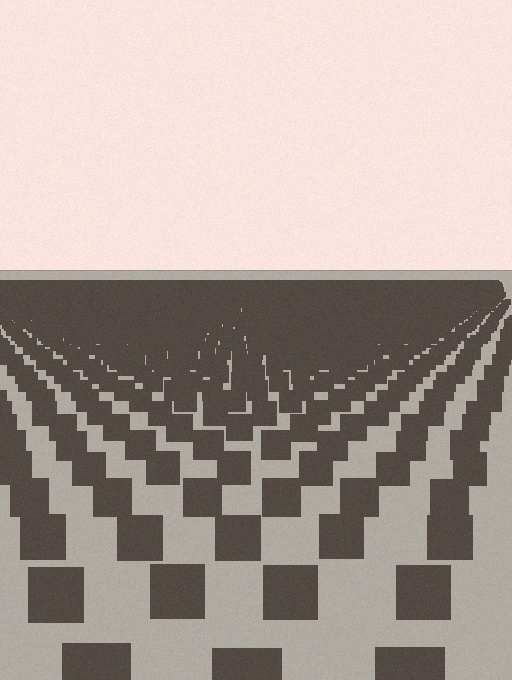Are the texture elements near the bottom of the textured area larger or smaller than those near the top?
Larger. Near the bottom, elements are closer to the viewer and appear at a bigger on-screen size.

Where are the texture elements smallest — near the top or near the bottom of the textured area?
Near the top.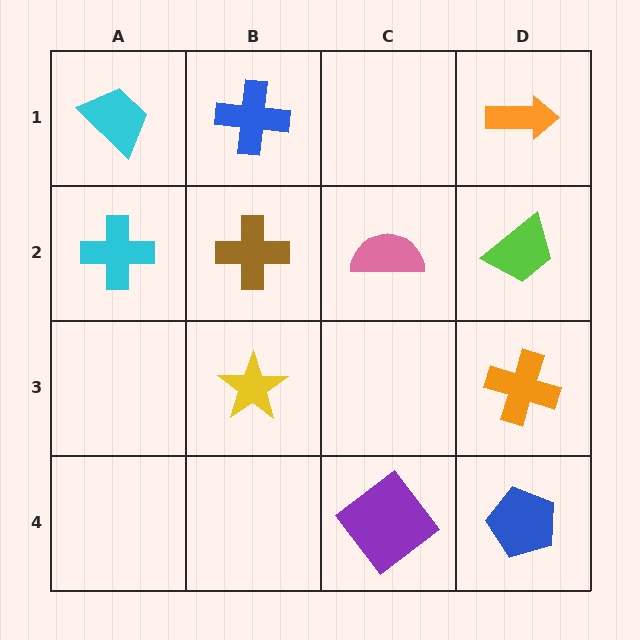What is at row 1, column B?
A blue cross.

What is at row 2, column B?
A brown cross.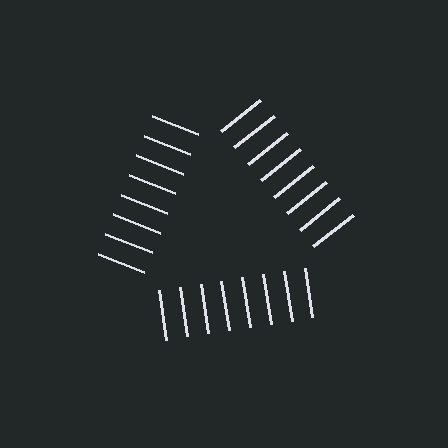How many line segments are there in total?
24 — 8 along each of the 3 edges.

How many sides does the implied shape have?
3 sides — the line-ends trace a triangle.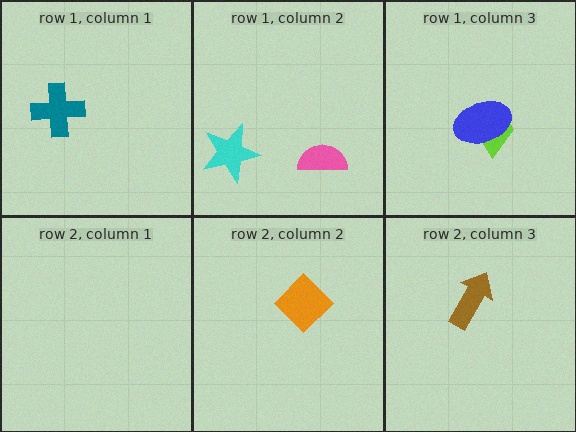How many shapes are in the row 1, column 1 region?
1.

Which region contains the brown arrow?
The row 2, column 3 region.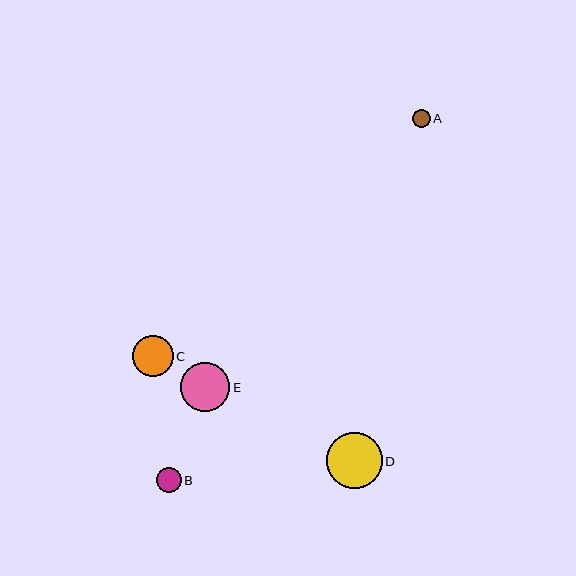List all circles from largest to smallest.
From largest to smallest: D, E, C, B, A.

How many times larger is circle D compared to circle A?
Circle D is approximately 3.2 times the size of circle A.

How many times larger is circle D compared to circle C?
Circle D is approximately 1.4 times the size of circle C.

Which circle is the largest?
Circle D is the largest with a size of approximately 56 pixels.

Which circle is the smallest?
Circle A is the smallest with a size of approximately 17 pixels.